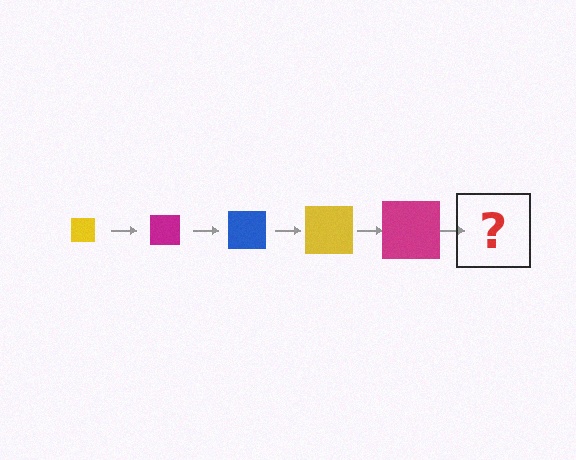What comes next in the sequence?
The next element should be a blue square, larger than the previous one.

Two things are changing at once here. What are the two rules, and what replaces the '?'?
The two rules are that the square grows larger each step and the color cycles through yellow, magenta, and blue. The '?' should be a blue square, larger than the previous one.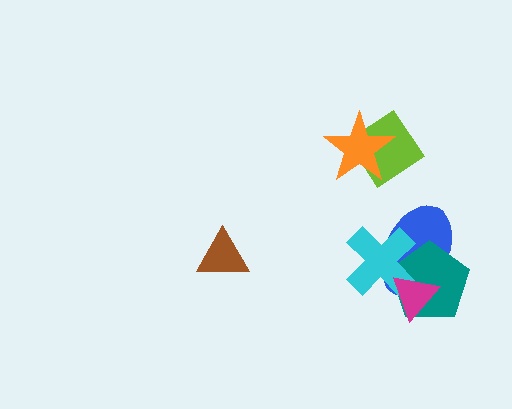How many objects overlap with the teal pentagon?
3 objects overlap with the teal pentagon.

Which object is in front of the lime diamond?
The orange star is in front of the lime diamond.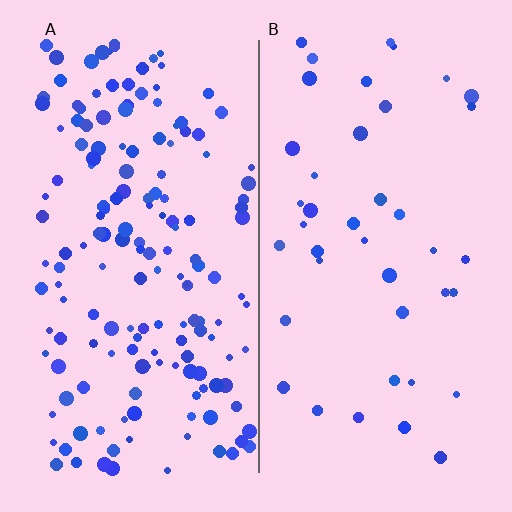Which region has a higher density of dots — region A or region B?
A (the left).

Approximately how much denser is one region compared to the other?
Approximately 3.8× — region A over region B.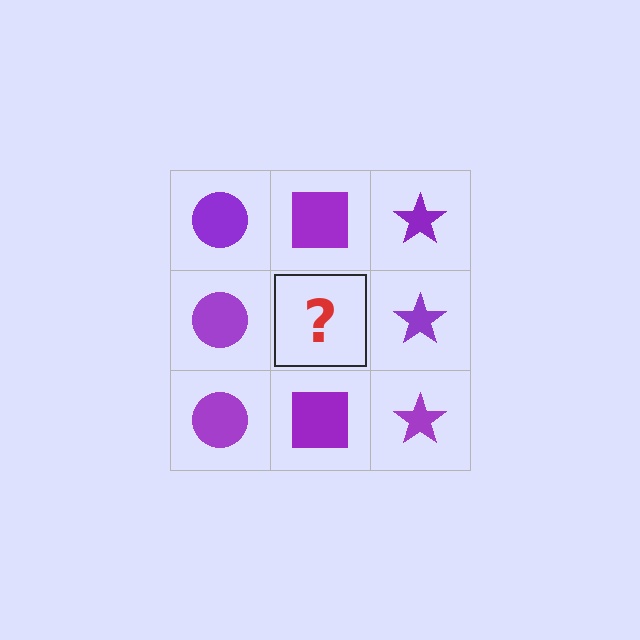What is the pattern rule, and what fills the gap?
The rule is that each column has a consistent shape. The gap should be filled with a purple square.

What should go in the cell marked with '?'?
The missing cell should contain a purple square.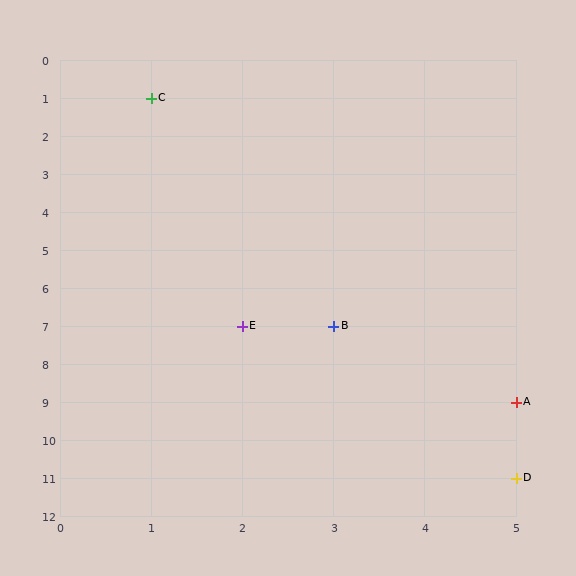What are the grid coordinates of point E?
Point E is at grid coordinates (2, 7).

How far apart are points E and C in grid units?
Points E and C are 1 column and 6 rows apart (about 6.1 grid units diagonally).